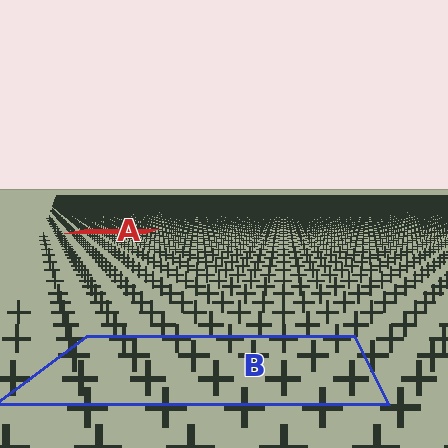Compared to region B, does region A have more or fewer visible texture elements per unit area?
Region A has more texture elements per unit area — they are packed more densely because it is farther away.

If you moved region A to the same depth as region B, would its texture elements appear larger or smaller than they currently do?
They would appear larger. At a closer depth, the same texture elements are projected at a bigger on-screen size.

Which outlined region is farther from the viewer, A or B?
Region A is farther from the viewer — the texture elements inside it appear smaller and more densely packed.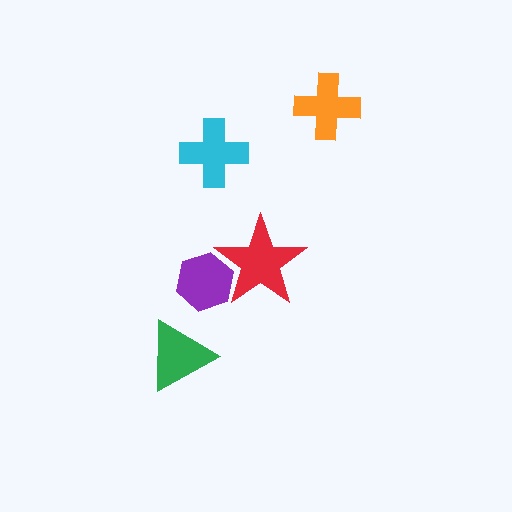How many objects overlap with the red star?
1 object overlaps with the red star.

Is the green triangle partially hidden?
No, no other shape covers it.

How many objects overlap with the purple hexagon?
1 object overlaps with the purple hexagon.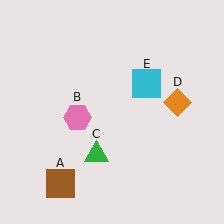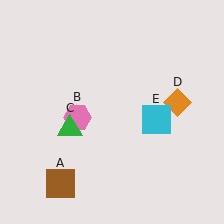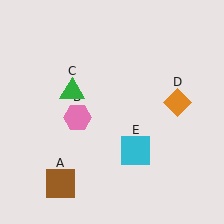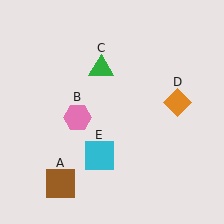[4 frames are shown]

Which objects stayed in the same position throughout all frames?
Brown square (object A) and pink hexagon (object B) and orange diamond (object D) remained stationary.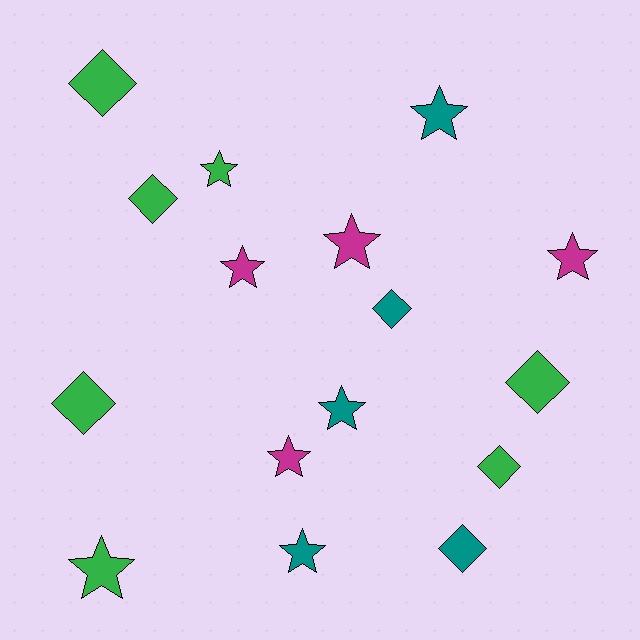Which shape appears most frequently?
Star, with 9 objects.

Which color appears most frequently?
Green, with 7 objects.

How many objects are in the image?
There are 16 objects.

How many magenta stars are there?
There are 4 magenta stars.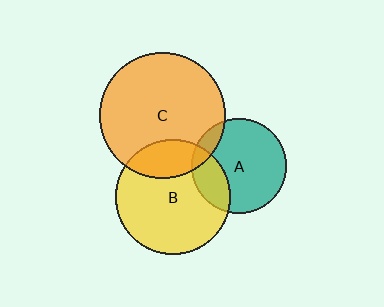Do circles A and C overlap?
Yes.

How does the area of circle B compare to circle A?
Approximately 1.5 times.